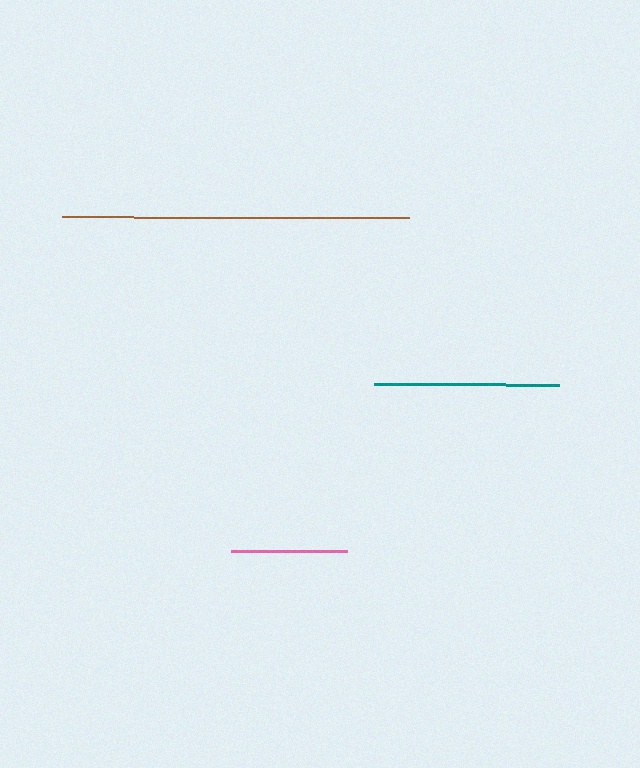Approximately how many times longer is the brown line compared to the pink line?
The brown line is approximately 3.0 times the length of the pink line.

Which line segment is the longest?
The brown line is the longest at approximately 346 pixels.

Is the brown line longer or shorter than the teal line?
The brown line is longer than the teal line.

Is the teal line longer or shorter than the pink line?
The teal line is longer than the pink line.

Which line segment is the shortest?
The pink line is the shortest at approximately 116 pixels.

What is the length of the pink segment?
The pink segment is approximately 116 pixels long.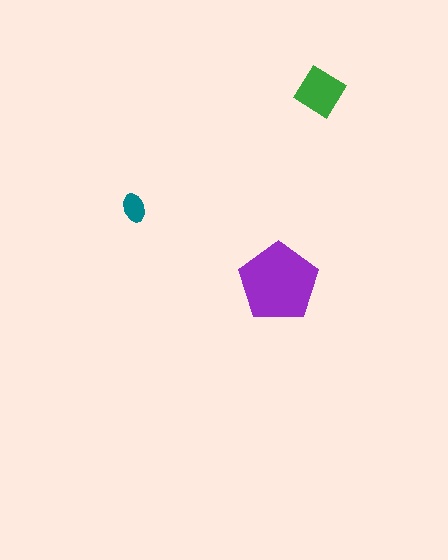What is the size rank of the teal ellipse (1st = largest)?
3rd.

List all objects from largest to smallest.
The purple pentagon, the green diamond, the teal ellipse.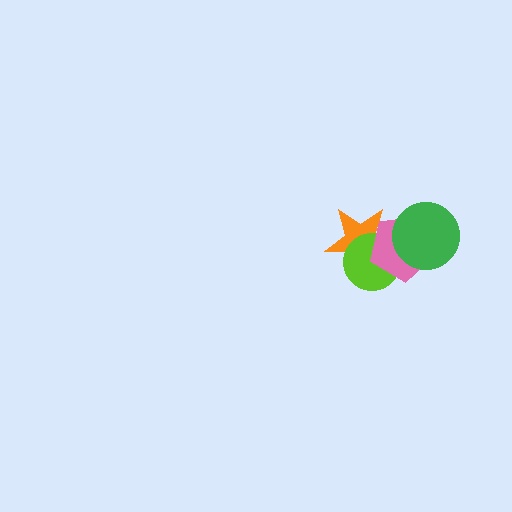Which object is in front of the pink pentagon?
The green circle is in front of the pink pentagon.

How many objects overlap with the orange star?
2 objects overlap with the orange star.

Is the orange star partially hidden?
Yes, it is partially covered by another shape.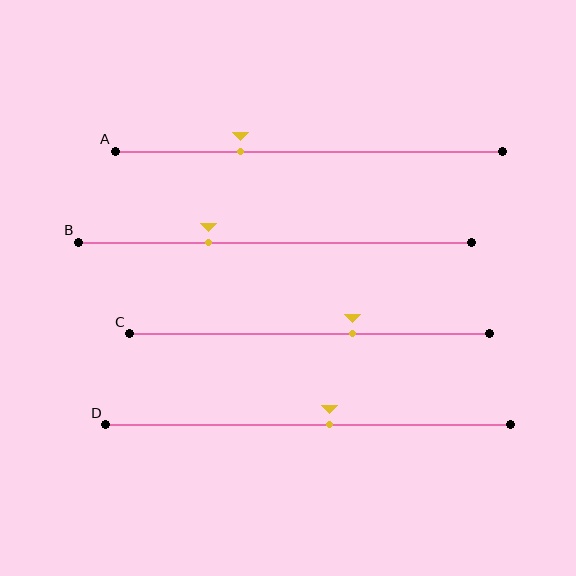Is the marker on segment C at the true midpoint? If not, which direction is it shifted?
No, the marker on segment C is shifted to the right by about 12% of the segment length.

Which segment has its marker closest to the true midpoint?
Segment D has its marker closest to the true midpoint.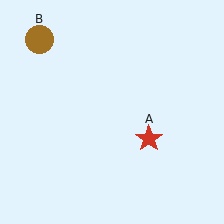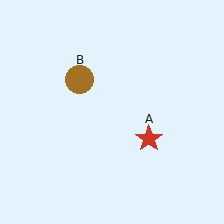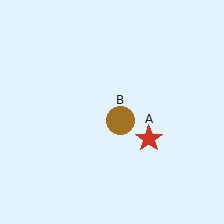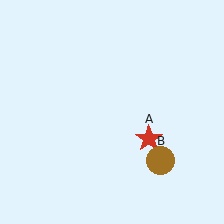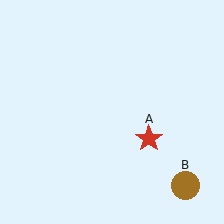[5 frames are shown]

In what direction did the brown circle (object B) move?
The brown circle (object B) moved down and to the right.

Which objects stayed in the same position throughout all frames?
Red star (object A) remained stationary.